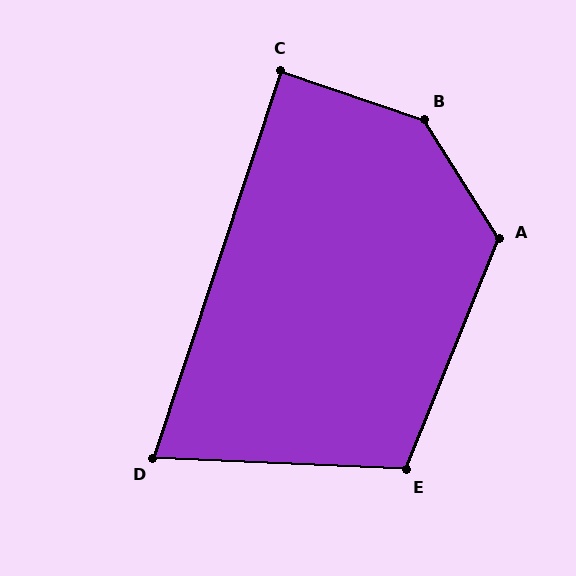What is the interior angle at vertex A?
Approximately 126 degrees (obtuse).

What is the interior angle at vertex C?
Approximately 90 degrees (approximately right).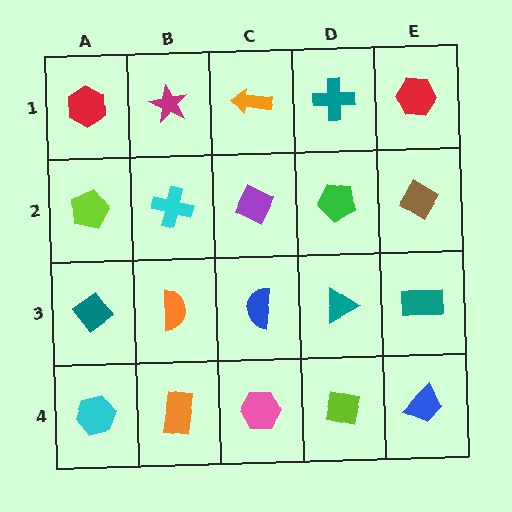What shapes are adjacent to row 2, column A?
A red hexagon (row 1, column A), a teal diamond (row 3, column A), a cyan cross (row 2, column B).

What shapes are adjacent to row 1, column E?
A brown diamond (row 2, column E), a teal cross (row 1, column D).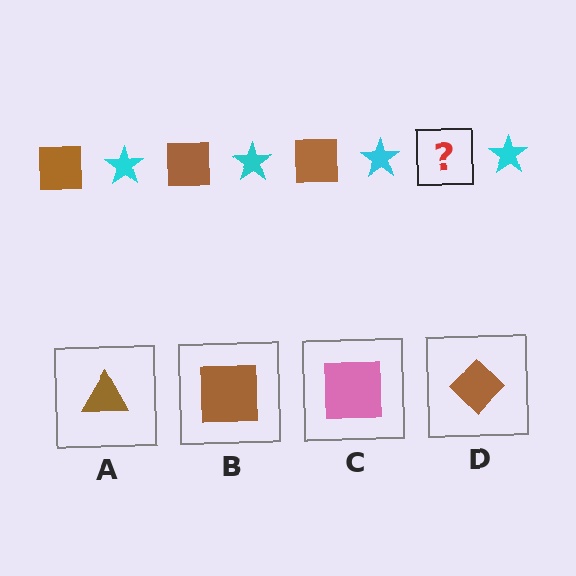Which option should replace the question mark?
Option B.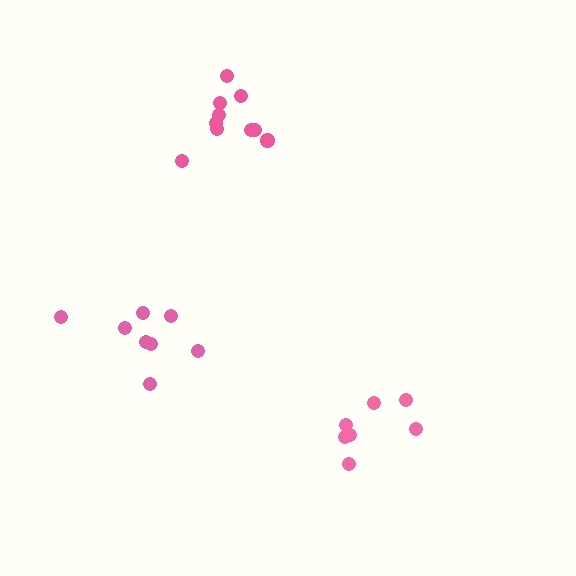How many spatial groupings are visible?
There are 3 spatial groupings.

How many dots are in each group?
Group 1: 8 dots, Group 2: 10 dots, Group 3: 7 dots (25 total).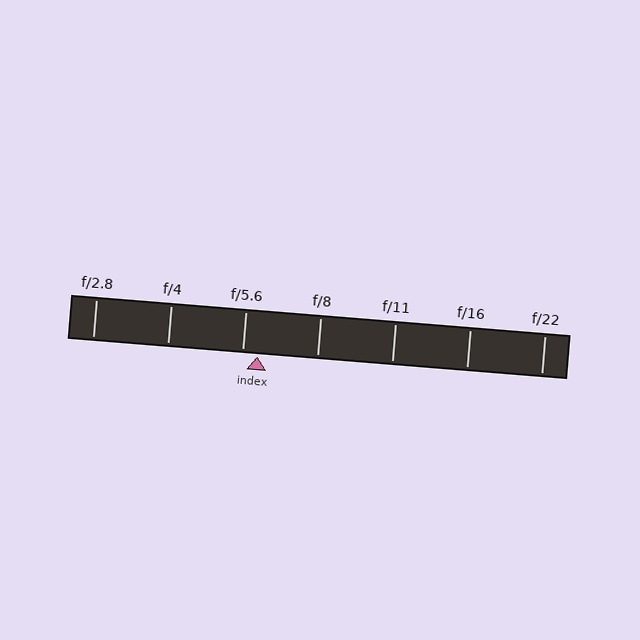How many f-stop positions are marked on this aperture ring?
There are 7 f-stop positions marked.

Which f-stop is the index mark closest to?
The index mark is closest to f/5.6.